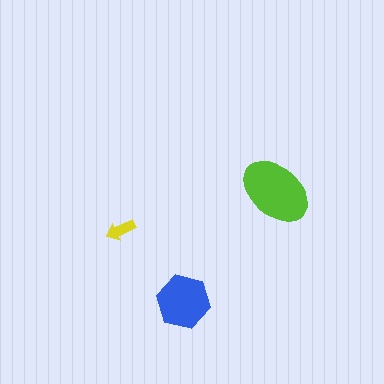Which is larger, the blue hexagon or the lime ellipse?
The lime ellipse.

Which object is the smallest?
The yellow arrow.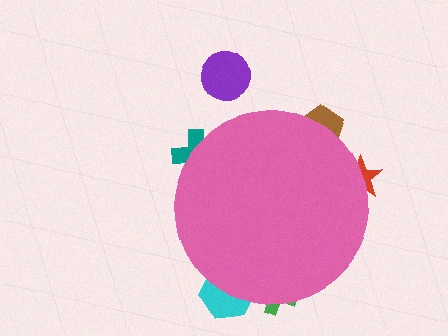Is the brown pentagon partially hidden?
Yes, the brown pentagon is partially hidden behind the pink circle.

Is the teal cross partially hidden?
Yes, the teal cross is partially hidden behind the pink circle.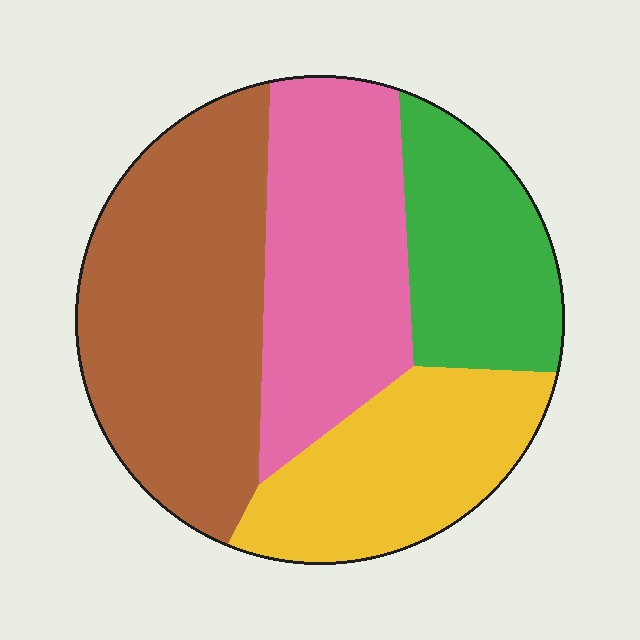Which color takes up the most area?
Brown, at roughly 35%.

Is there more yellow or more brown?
Brown.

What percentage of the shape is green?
Green covers around 20% of the shape.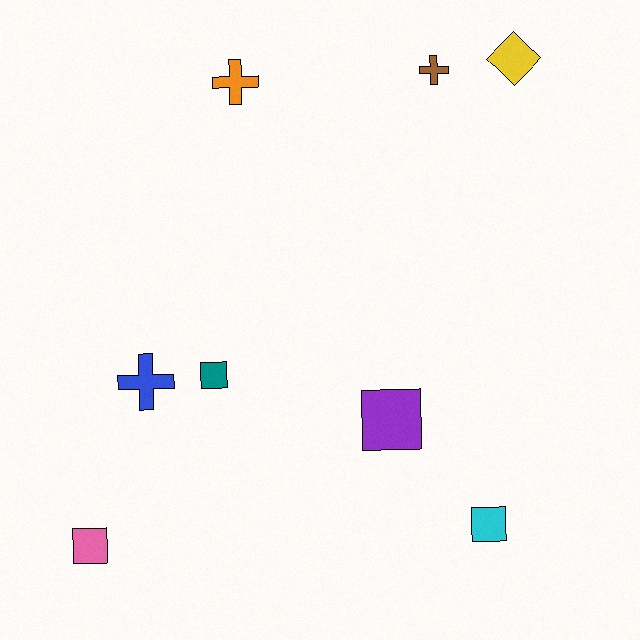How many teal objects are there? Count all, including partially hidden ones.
There is 1 teal object.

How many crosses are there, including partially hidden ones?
There are 3 crosses.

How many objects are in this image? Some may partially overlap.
There are 8 objects.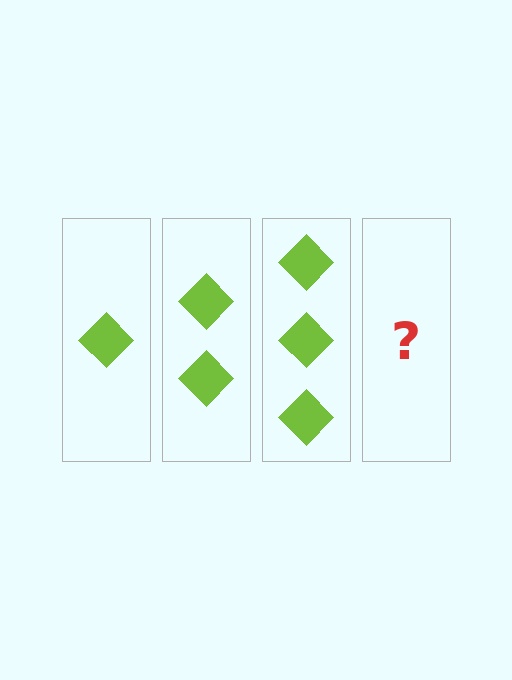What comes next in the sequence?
The next element should be 4 diamonds.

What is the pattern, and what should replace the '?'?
The pattern is that each step adds one more diamond. The '?' should be 4 diamonds.